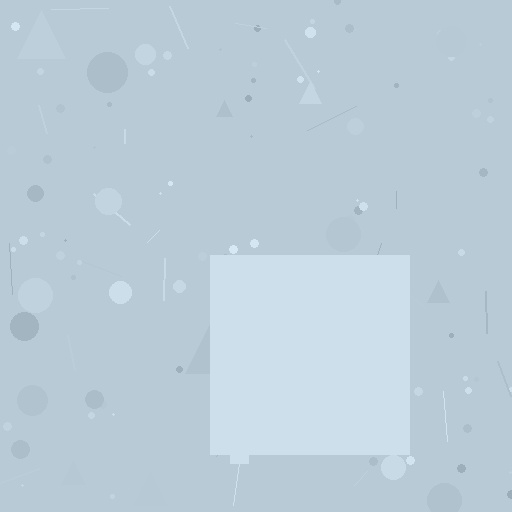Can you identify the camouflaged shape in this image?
The camouflaged shape is a square.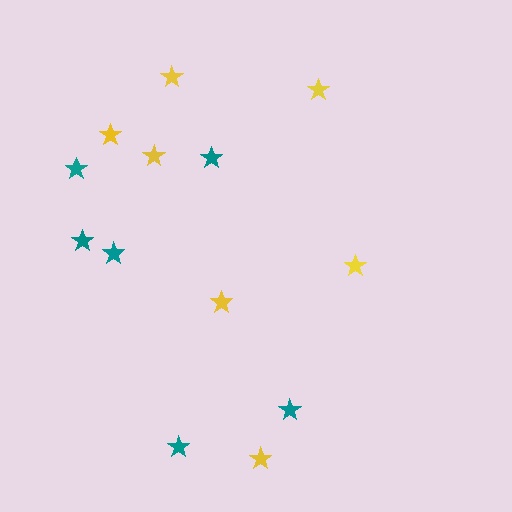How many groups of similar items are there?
There are 2 groups: one group of teal stars (6) and one group of yellow stars (7).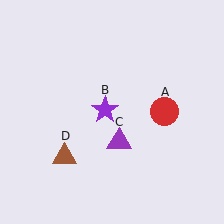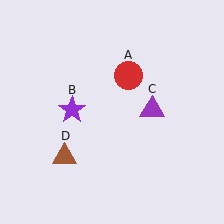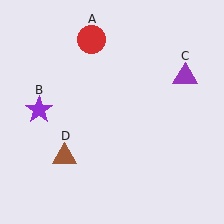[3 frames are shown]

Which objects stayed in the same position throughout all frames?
Brown triangle (object D) remained stationary.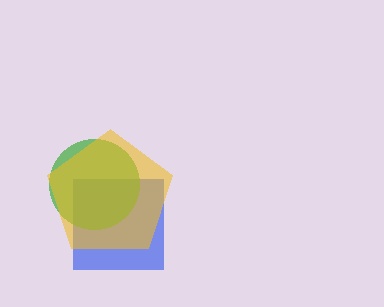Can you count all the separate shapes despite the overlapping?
Yes, there are 3 separate shapes.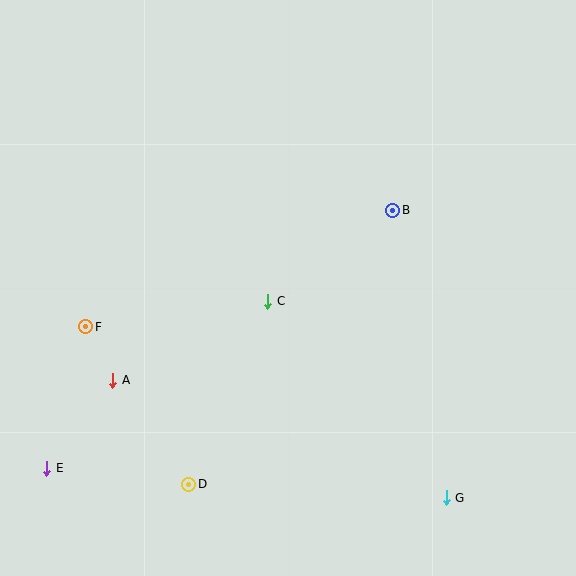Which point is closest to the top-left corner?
Point F is closest to the top-left corner.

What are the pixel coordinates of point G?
Point G is at (446, 498).